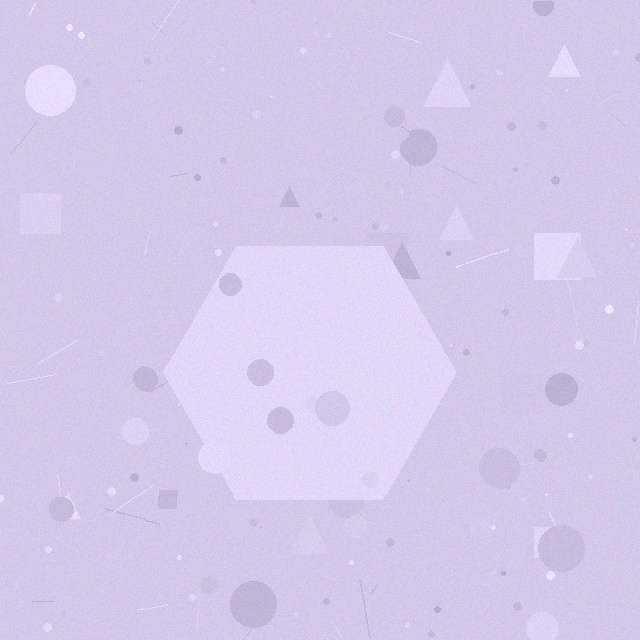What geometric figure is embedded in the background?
A hexagon is embedded in the background.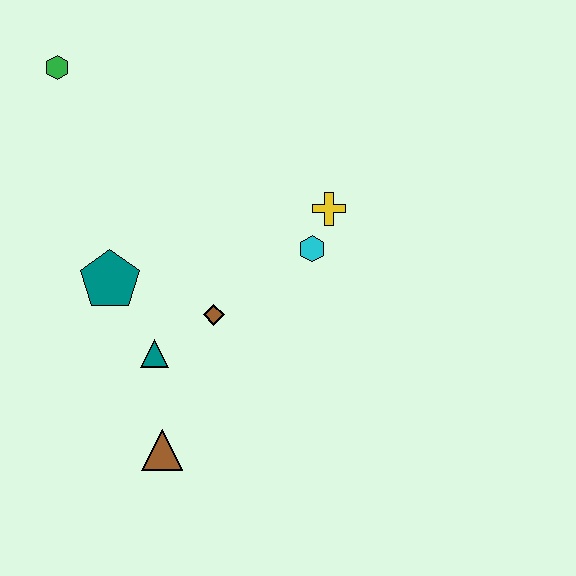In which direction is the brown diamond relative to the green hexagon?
The brown diamond is below the green hexagon.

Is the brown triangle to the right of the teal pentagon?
Yes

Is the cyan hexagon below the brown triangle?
No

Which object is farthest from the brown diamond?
The green hexagon is farthest from the brown diamond.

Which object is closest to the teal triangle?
The brown diamond is closest to the teal triangle.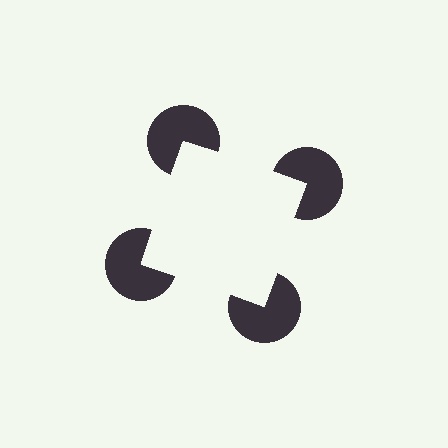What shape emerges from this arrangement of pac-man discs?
An illusory square — its edges are inferred from the aligned wedge cuts in the pac-man discs, not physically drawn.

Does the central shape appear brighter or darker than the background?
It typically appears slightly brighter than the background, even though no actual brightness change is drawn.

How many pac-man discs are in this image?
There are 4 — one at each vertex of the illusory square.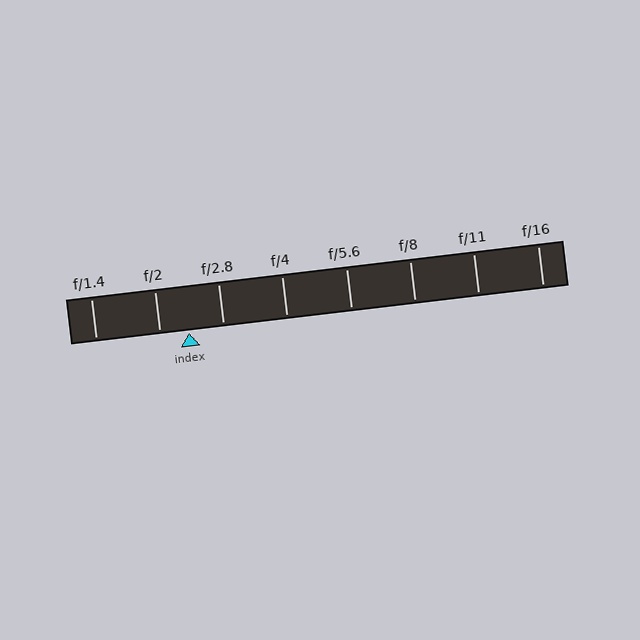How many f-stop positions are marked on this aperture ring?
There are 8 f-stop positions marked.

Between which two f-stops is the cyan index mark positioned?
The index mark is between f/2 and f/2.8.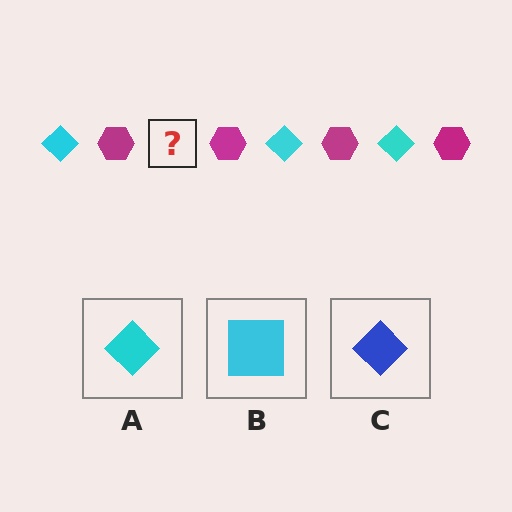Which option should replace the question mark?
Option A.